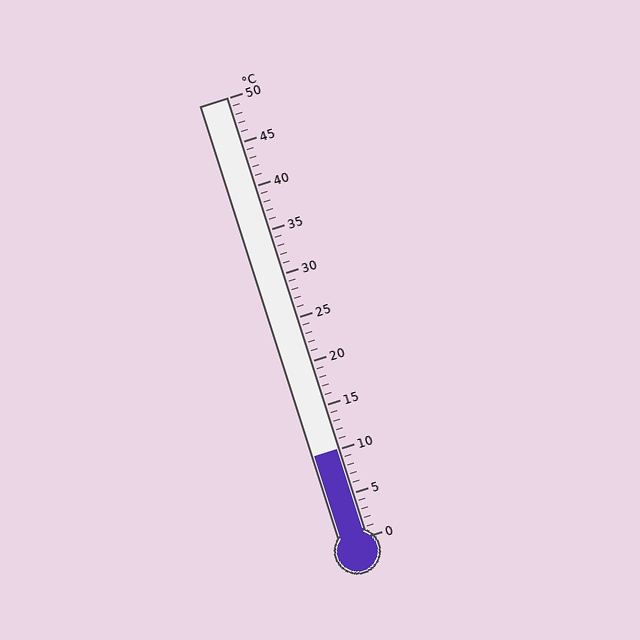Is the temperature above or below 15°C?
The temperature is below 15°C.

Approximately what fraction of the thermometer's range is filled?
The thermometer is filled to approximately 20% of its range.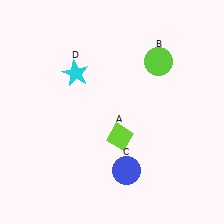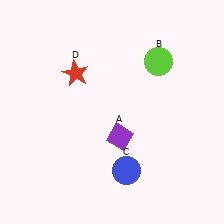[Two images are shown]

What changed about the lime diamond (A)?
In Image 1, A is lime. In Image 2, it changed to purple.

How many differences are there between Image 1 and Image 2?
There are 2 differences between the two images.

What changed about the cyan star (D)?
In Image 1, D is cyan. In Image 2, it changed to red.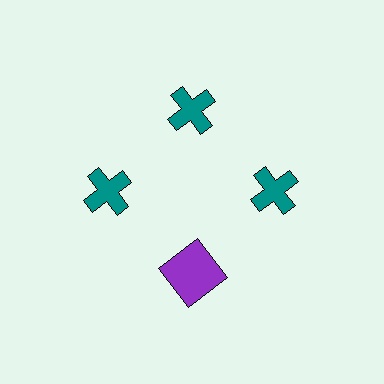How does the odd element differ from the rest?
It differs in both color (purple instead of teal) and shape (square instead of cross).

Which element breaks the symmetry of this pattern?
The purple square at roughly the 6 o'clock position breaks the symmetry. All other shapes are teal crosses.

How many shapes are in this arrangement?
There are 4 shapes arranged in a ring pattern.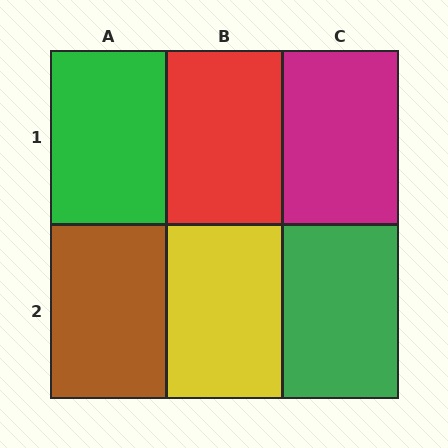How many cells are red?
1 cell is red.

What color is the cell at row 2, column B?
Yellow.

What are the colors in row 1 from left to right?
Green, red, magenta.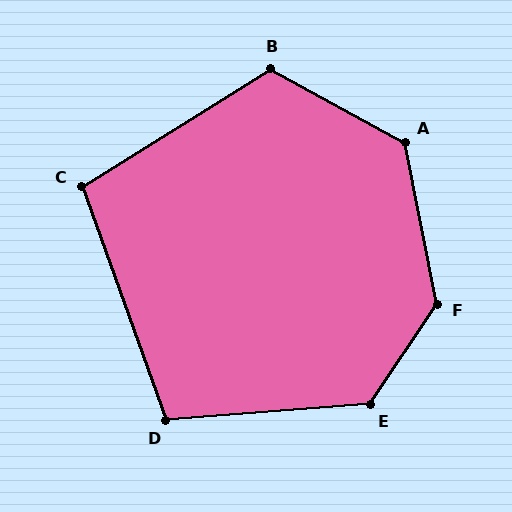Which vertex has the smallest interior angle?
C, at approximately 102 degrees.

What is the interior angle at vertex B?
Approximately 120 degrees (obtuse).